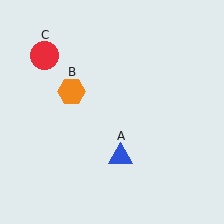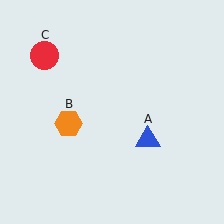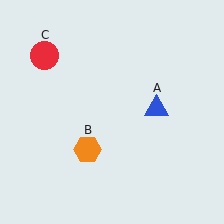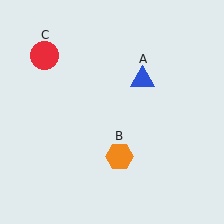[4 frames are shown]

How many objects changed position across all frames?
2 objects changed position: blue triangle (object A), orange hexagon (object B).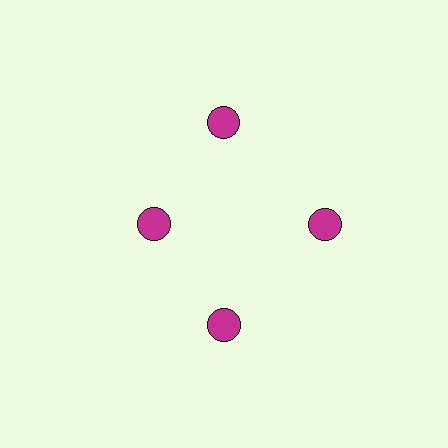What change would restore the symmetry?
The symmetry would be restored by moving it outward, back onto the ring so that all 4 circles sit at equal angles and equal distance from the center.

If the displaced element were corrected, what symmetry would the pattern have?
It would have 4-fold rotational symmetry — the pattern would map onto itself every 90 degrees.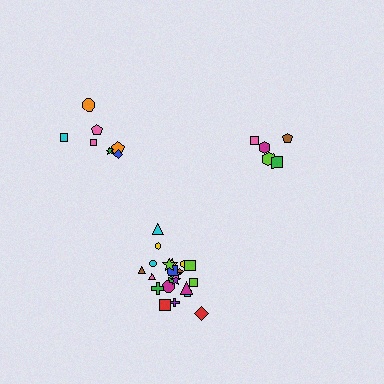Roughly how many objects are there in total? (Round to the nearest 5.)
Roughly 35 objects in total.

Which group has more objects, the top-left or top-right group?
The top-left group.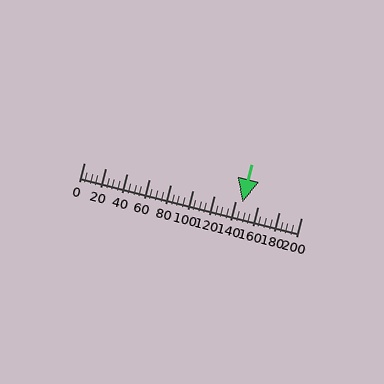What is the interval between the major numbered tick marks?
The major tick marks are spaced 20 units apart.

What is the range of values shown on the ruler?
The ruler shows values from 0 to 200.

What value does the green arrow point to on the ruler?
The green arrow points to approximately 146.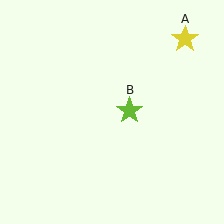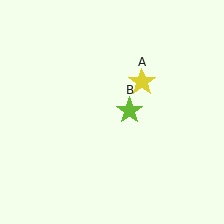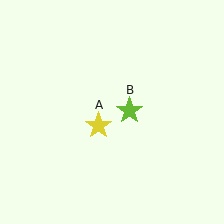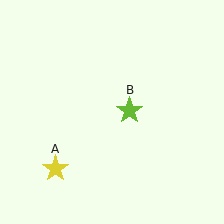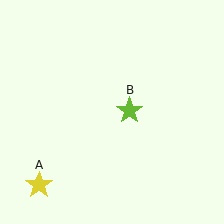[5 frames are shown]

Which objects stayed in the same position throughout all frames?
Lime star (object B) remained stationary.